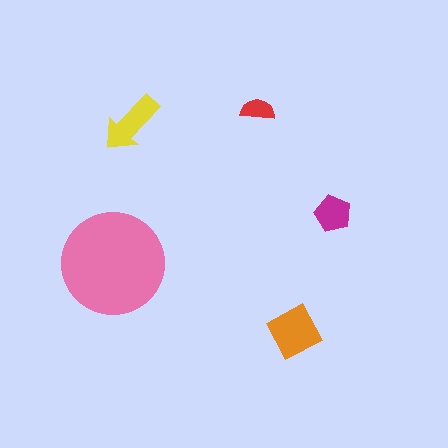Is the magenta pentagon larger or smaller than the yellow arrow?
Smaller.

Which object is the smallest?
The red semicircle.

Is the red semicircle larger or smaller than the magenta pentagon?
Smaller.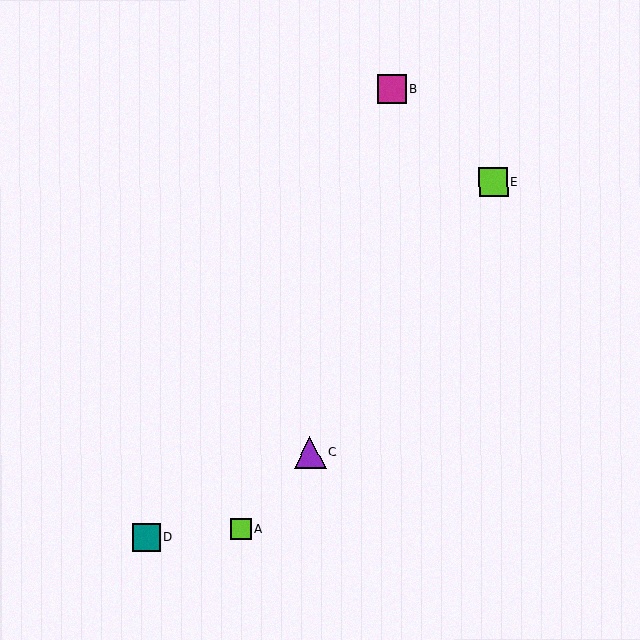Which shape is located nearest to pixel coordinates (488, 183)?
The lime square (labeled E) at (493, 182) is nearest to that location.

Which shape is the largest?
The purple triangle (labeled C) is the largest.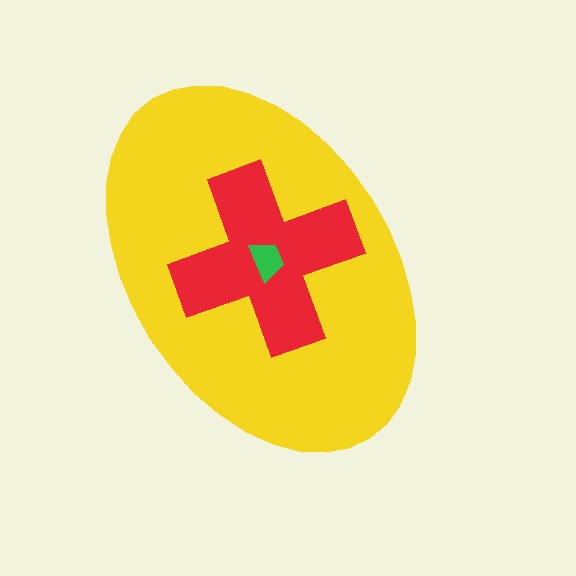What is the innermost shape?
The green trapezoid.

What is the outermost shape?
The yellow ellipse.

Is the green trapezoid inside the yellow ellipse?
Yes.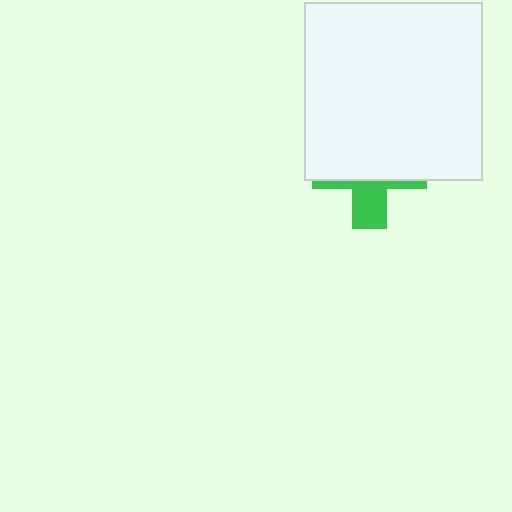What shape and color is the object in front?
The object in front is a white square.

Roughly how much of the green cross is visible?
A small part of it is visible (roughly 34%).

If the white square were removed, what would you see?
You would see the complete green cross.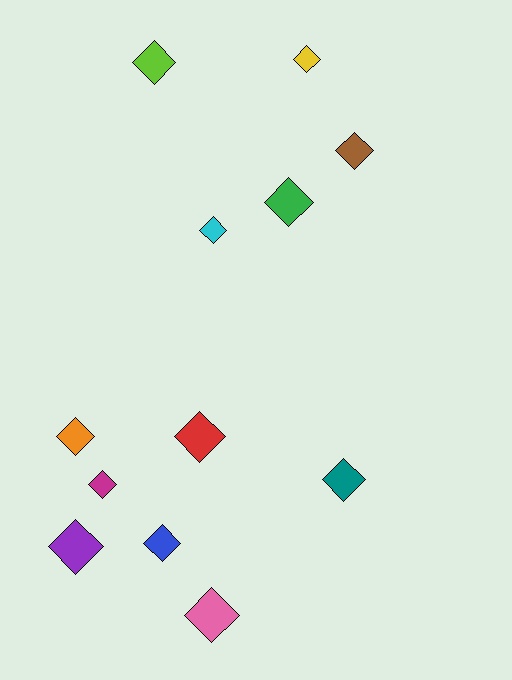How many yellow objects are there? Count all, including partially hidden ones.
There is 1 yellow object.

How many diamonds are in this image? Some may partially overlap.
There are 12 diamonds.